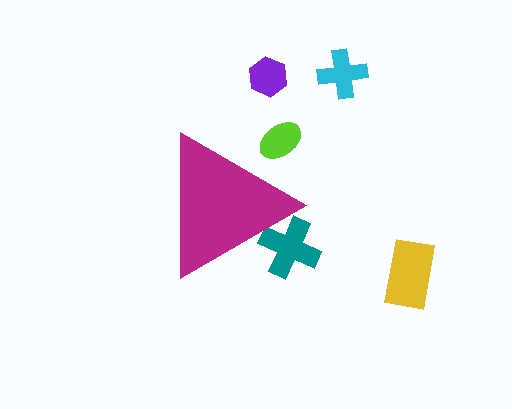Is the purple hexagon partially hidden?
No, the purple hexagon is fully visible.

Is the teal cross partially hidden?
Yes, the teal cross is partially hidden behind the magenta triangle.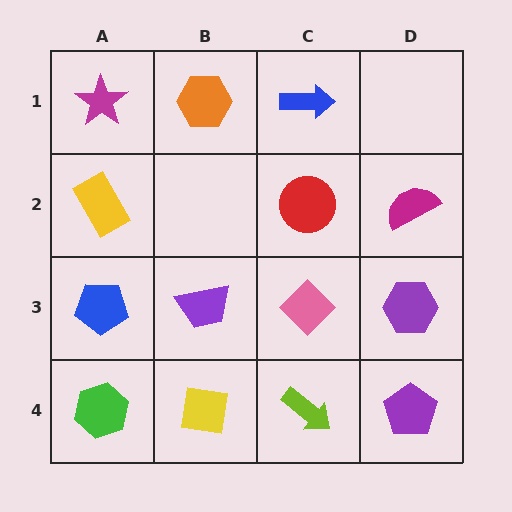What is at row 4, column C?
A lime arrow.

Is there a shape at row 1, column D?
No, that cell is empty.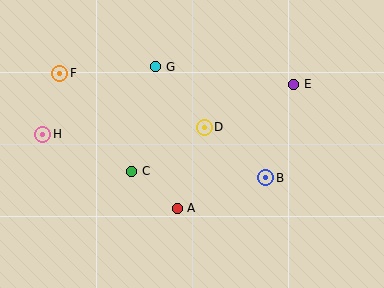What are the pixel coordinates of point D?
Point D is at (204, 127).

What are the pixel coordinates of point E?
Point E is at (294, 84).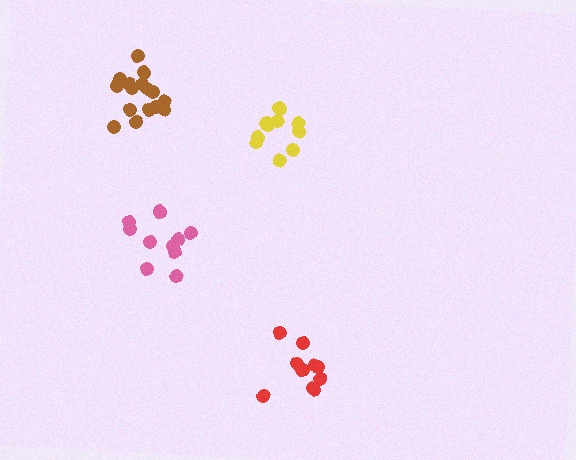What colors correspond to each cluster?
The clusters are colored: pink, brown, red, yellow.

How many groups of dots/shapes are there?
There are 4 groups.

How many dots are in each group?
Group 1: 10 dots, Group 2: 16 dots, Group 3: 10 dots, Group 4: 10 dots (46 total).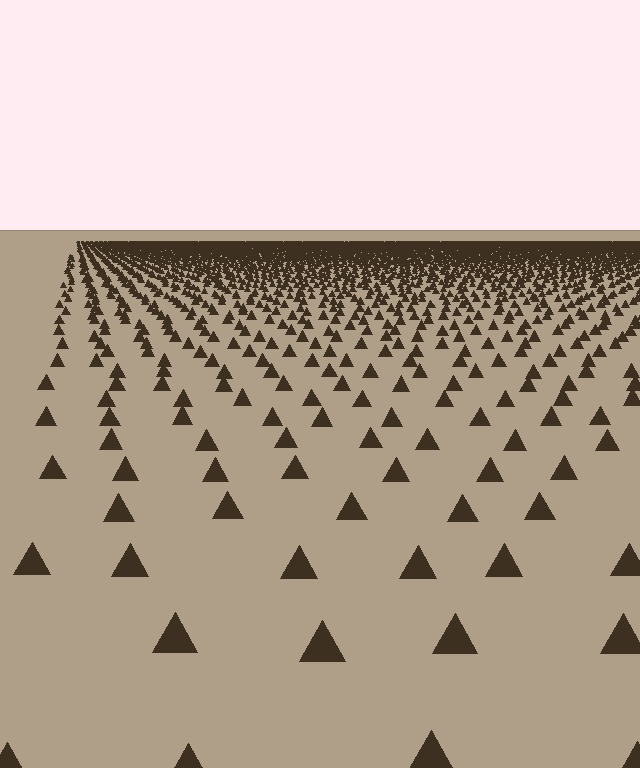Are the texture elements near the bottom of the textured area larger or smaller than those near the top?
Larger. Near the bottom, elements are closer to the viewer and appear at a bigger on-screen size.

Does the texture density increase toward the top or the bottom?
Density increases toward the top.